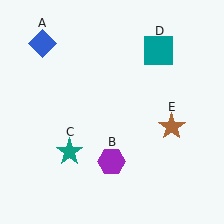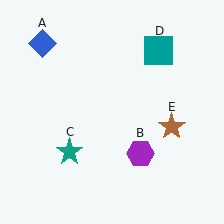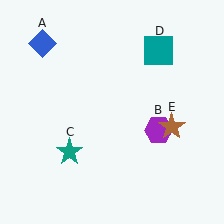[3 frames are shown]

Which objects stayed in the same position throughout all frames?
Blue diamond (object A) and teal star (object C) and teal square (object D) and brown star (object E) remained stationary.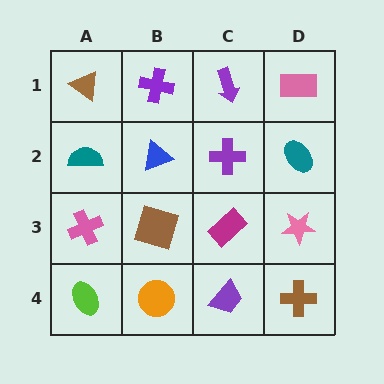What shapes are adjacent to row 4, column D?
A pink star (row 3, column D), a purple trapezoid (row 4, column C).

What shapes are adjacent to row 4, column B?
A brown square (row 3, column B), a lime ellipse (row 4, column A), a purple trapezoid (row 4, column C).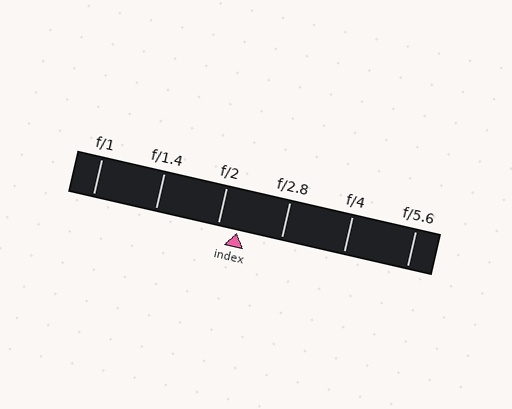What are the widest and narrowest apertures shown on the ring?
The widest aperture shown is f/1 and the narrowest is f/5.6.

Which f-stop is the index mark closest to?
The index mark is closest to f/2.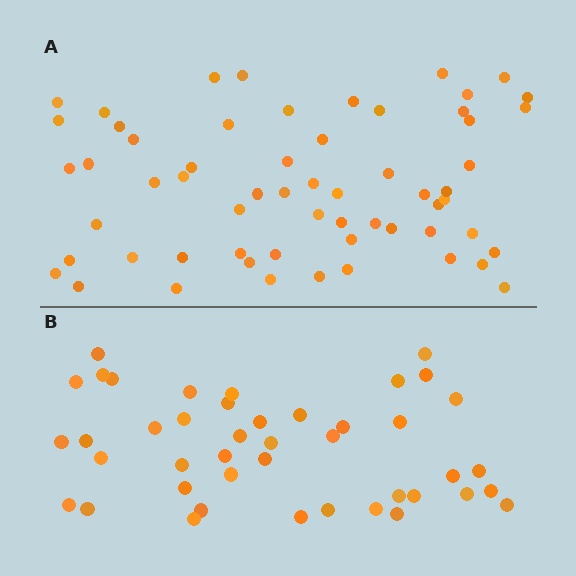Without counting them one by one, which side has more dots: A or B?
Region A (the top region) has more dots.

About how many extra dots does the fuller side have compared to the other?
Region A has approximately 15 more dots than region B.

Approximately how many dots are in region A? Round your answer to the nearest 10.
About 60 dots.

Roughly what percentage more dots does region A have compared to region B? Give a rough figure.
About 40% more.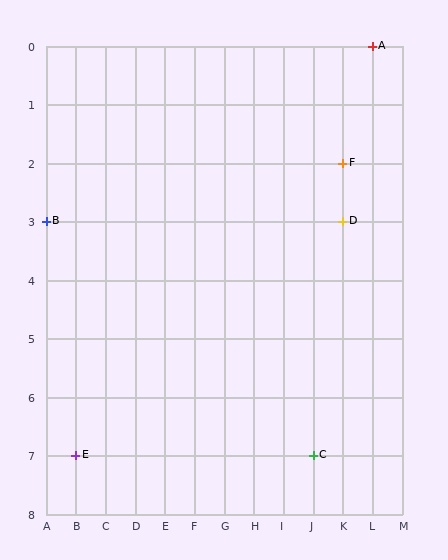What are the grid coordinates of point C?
Point C is at grid coordinates (J, 7).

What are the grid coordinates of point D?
Point D is at grid coordinates (K, 3).